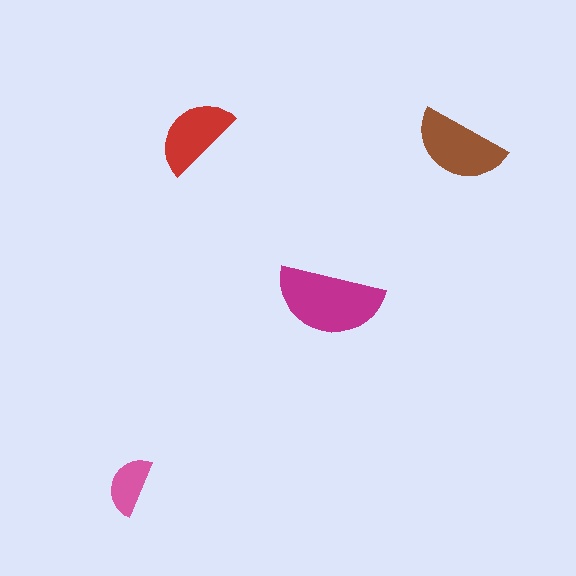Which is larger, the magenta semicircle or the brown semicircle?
The magenta one.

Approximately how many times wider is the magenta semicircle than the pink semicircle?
About 2 times wider.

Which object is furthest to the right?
The brown semicircle is rightmost.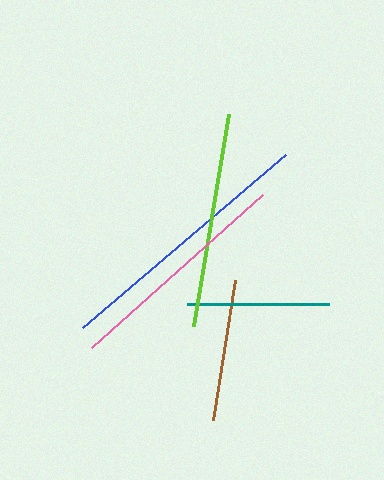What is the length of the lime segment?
The lime segment is approximately 215 pixels long.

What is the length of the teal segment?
The teal segment is approximately 142 pixels long.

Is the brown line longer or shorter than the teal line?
The teal line is longer than the brown line.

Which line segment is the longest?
The blue line is the longest at approximately 267 pixels.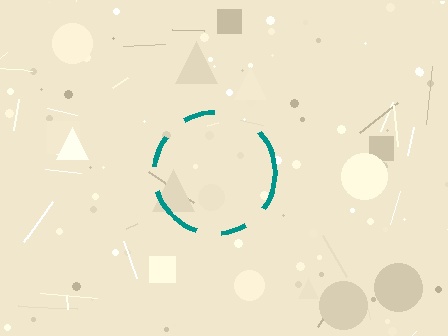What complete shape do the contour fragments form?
The contour fragments form a circle.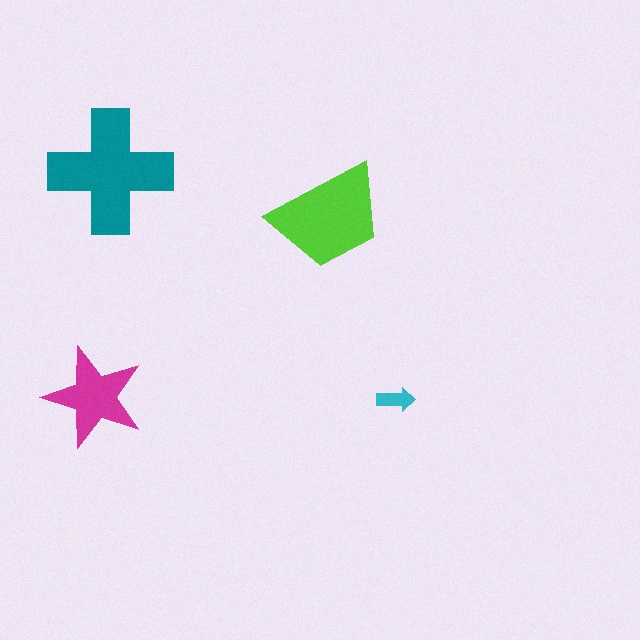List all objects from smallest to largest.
The cyan arrow, the magenta star, the lime trapezoid, the teal cross.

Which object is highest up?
The teal cross is topmost.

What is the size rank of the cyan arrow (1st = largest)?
4th.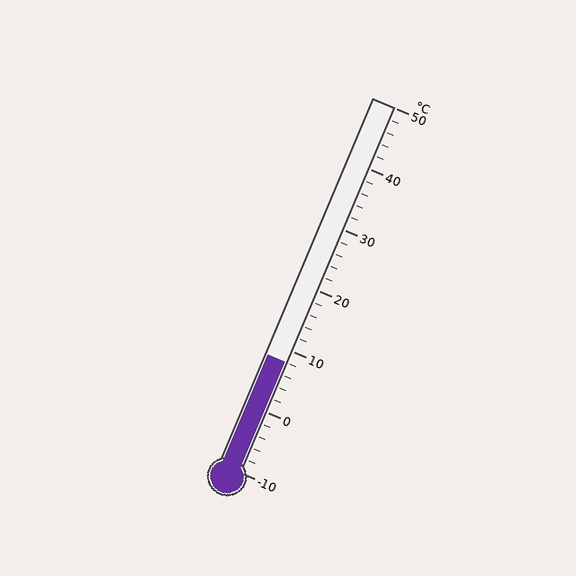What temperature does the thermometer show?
The thermometer shows approximately 8°C.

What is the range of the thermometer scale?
The thermometer scale ranges from -10°C to 50°C.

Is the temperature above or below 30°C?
The temperature is below 30°C.